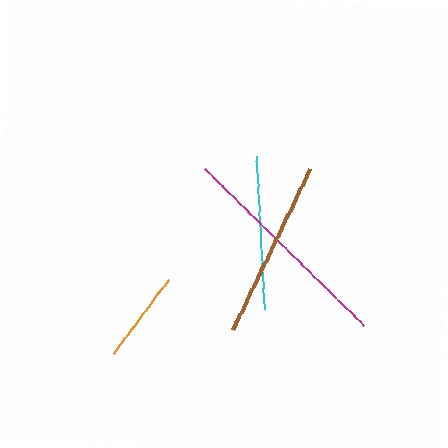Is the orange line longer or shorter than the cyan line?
The cyan line is longer than the orange line.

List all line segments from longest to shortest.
From longest to shortest: magenta, brown, cyan, orange.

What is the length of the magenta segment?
The magenta segment is approximately 223 pixels long.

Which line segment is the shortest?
The orange line is the shortest at approximately 92 pixels.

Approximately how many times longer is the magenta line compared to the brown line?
The magenta line is approximately 1.3 times the length of the brown line.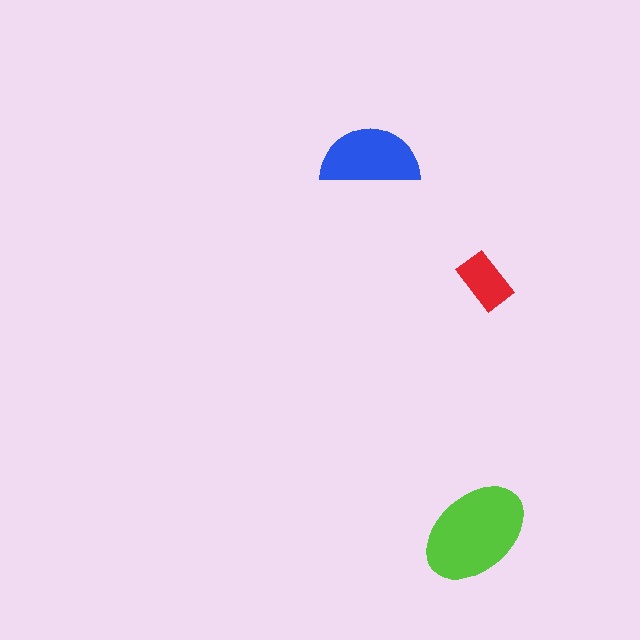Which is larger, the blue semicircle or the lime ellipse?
The lime ellipse.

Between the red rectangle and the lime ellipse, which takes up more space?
The lime ellipse.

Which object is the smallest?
The red rectangle.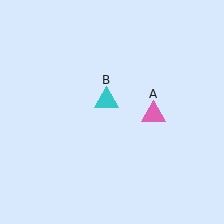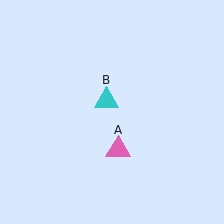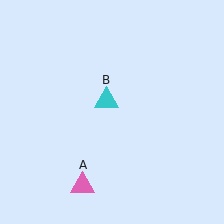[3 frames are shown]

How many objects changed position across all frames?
1 object changed position: pink triangle (object A).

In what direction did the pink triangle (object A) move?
The pink triangle (object A) moved down and to the left.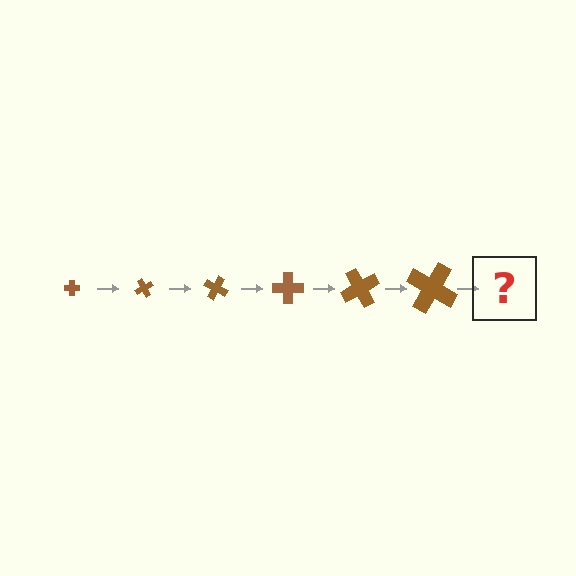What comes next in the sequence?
The next element should be a cross, larger than the previous one and rotated 360 degrees from the start.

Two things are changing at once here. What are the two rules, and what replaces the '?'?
The two rules are that the cross grows larger each step and it rotates 60 degrees each step. The '?' should be a cross, larger than the previous one and rotated 360 degrees from the start.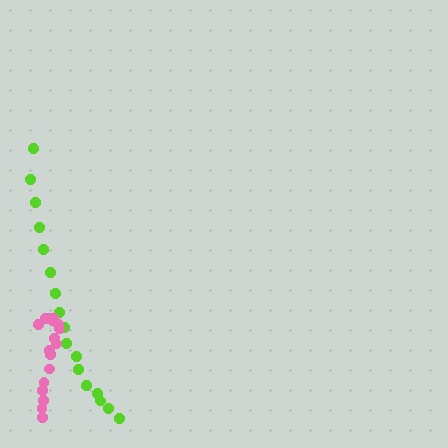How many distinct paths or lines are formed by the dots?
There are 2 distinct paths.